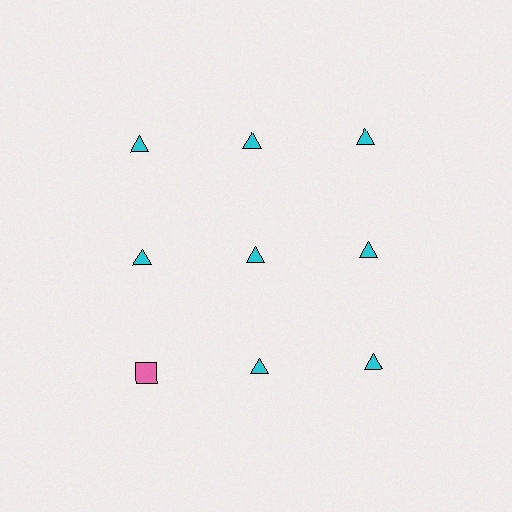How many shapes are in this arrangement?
There are 9 shapes arranged in a grid pattern.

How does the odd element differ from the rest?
It differs in both color (pink instead of cyan) and shape (square instead of triangle).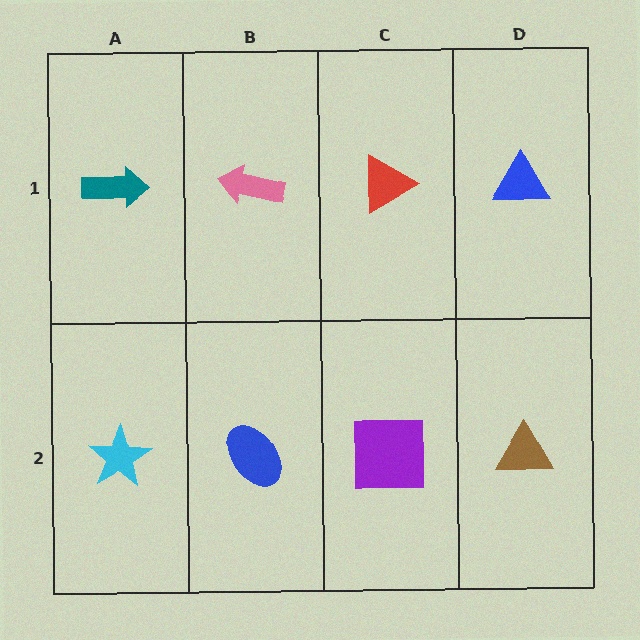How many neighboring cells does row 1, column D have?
2.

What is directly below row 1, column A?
A cyan star.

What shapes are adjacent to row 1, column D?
A brown triangle (row 2, column D), a red triangle (row 1, column C).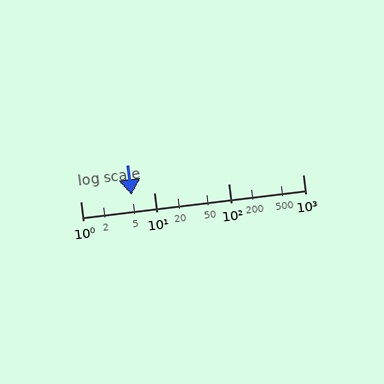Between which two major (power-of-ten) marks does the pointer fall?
The pointer is between 1 and 10.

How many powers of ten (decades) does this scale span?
The scale spans 3 decades, from 1 to 1000.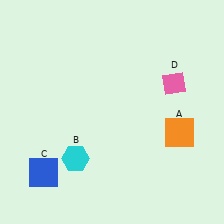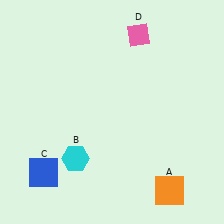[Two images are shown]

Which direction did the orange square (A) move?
The orange square (A) moved down.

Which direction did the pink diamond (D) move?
The pink diamond (D) moved up.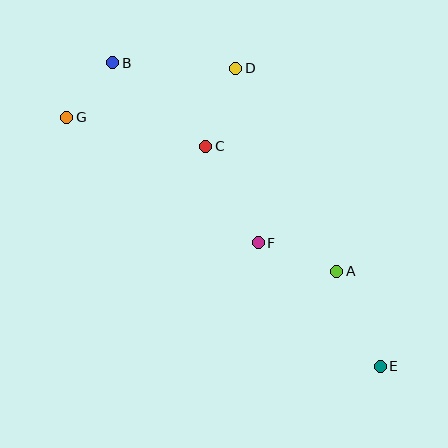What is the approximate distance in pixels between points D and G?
The distance between D and G is approximately 176 pixels.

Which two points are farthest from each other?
Points B and E are farthest from each other.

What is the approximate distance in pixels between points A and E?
The distance between A and E is approximately 105 pixels.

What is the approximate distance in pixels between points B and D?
The distance between B and D is approximately 123 pixels.